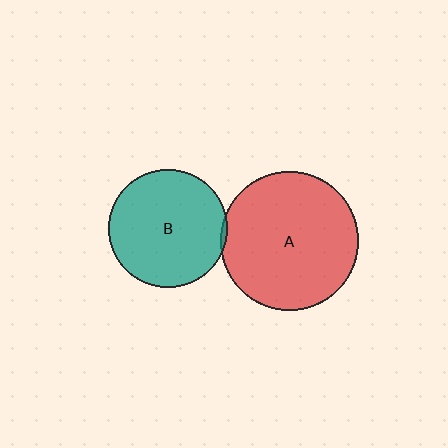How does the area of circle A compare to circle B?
Approximately 1.4 times.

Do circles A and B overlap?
Yes.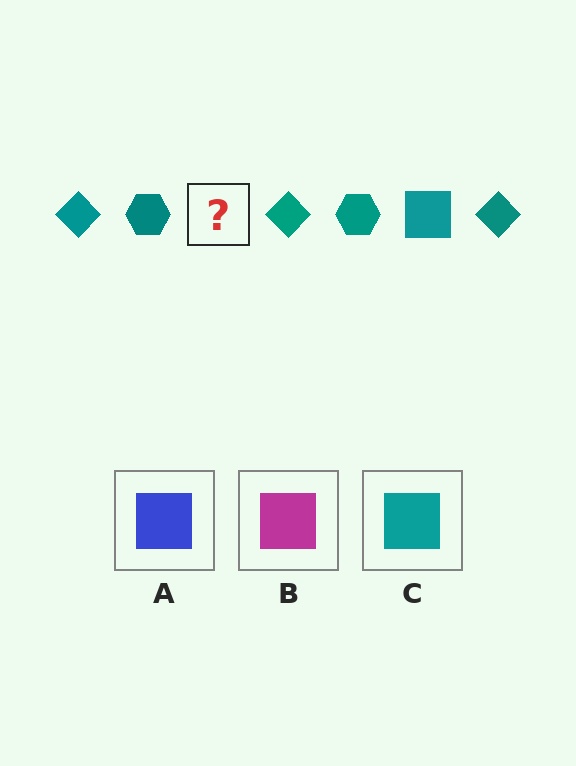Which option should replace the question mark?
Option C.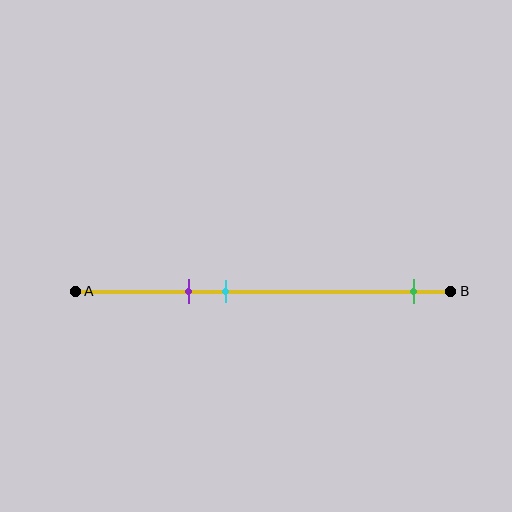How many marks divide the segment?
There are 3 marks dividing the segment.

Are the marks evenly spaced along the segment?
No, the marks are not evenly spaced.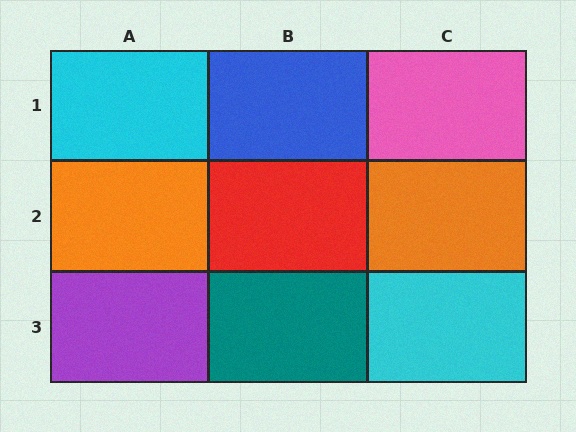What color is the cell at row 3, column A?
Purple.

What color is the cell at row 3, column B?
Teal.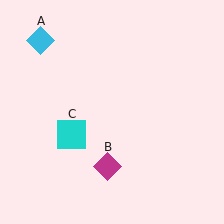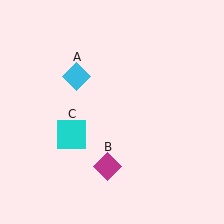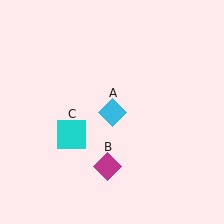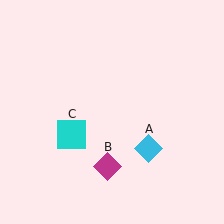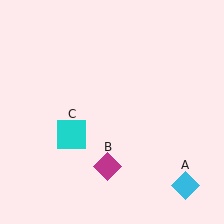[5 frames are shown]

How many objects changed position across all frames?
1 object changed position: cyan diamond (object A).